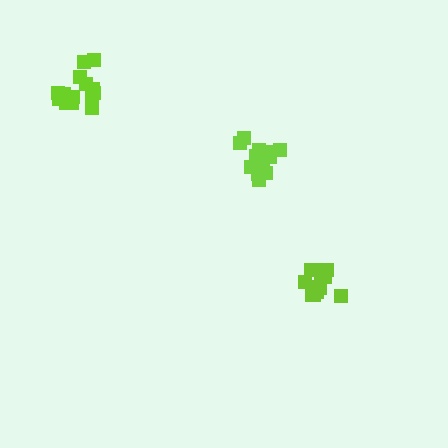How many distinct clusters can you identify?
There are 3 distinct clusters.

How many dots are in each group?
Group 1: 13 dots, Group 2: 15 dots, Group 3: 15 dots (43 total).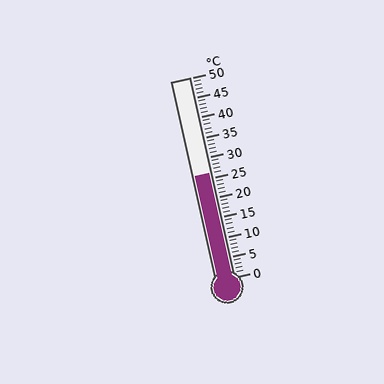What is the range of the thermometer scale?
The thermometer scale ranges from 0°C to 50°C.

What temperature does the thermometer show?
The thermometer shows approximately 26°C.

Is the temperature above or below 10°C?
The temperature is above 10°C.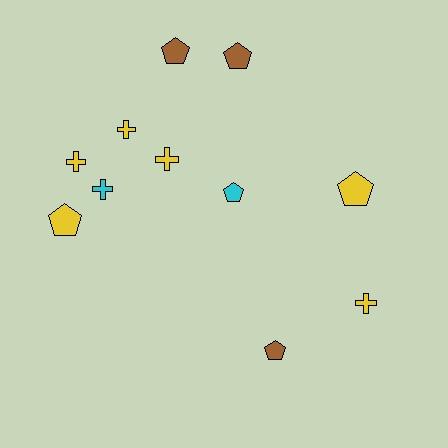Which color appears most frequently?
Yellow, with 6 objects.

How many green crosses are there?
There are no green crosses.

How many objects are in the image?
There are 11 objects.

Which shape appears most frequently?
Pentagon, with 6 objects.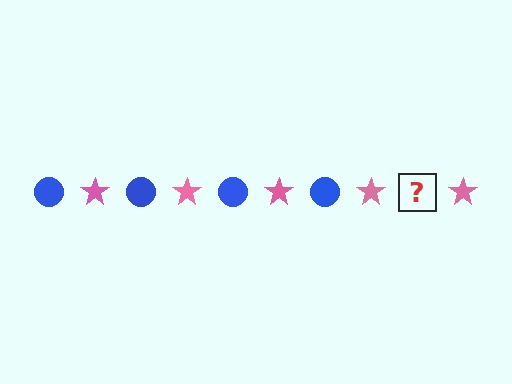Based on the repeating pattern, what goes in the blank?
The blank should be a blue circle.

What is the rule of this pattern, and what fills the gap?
The rule is that the pattern alternates between blue circle and pink star. The gap should be filled with a blue circle.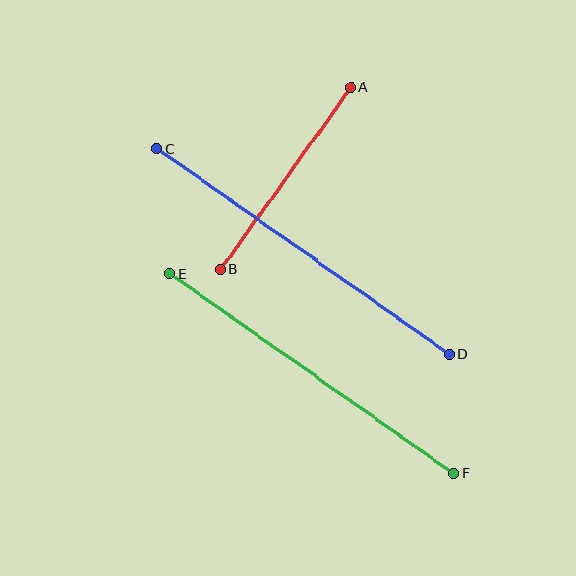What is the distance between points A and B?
The distance is approximately 223 pixels.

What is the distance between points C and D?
The distance is approximately 357 pixels.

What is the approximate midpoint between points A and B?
The midpoint is at approximately (286, 178) pixels.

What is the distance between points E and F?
The distance is approximately 347 pixels.